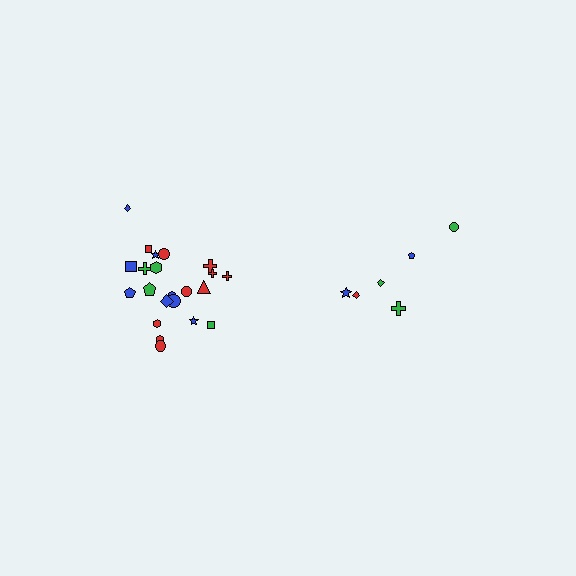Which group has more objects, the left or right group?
The left group.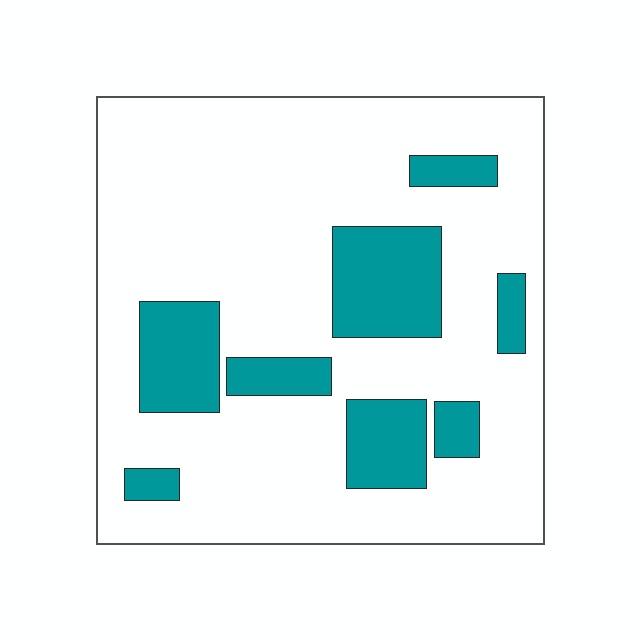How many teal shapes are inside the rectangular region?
8.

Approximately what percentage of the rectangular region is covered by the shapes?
Approximately 20%.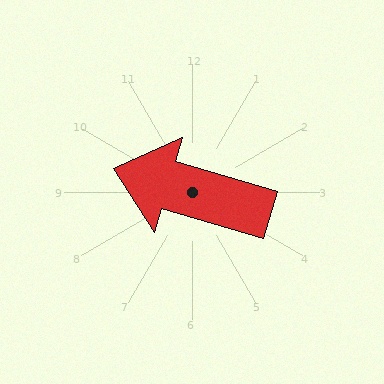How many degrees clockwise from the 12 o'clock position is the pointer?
Approximately 286 degrees.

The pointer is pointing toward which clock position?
Roughly 10 o'clock.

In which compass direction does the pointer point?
West.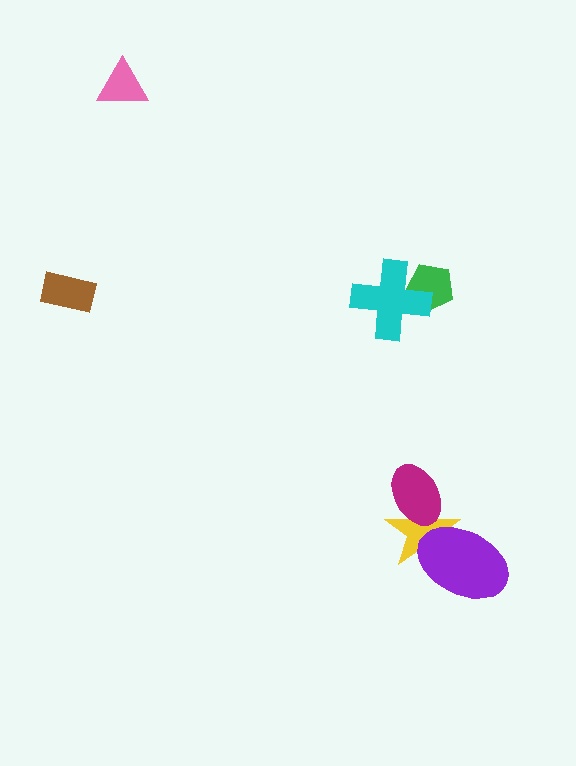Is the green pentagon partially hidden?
Yes, it is partially covered by another shape.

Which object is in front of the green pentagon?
The cyan cross is in front of the green pentagon.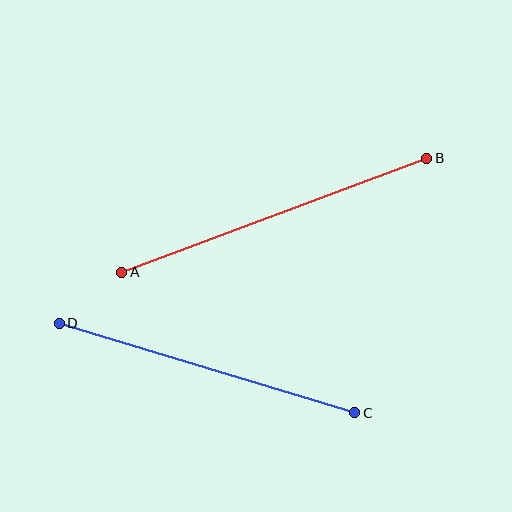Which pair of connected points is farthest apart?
Points A and B are farthest apart.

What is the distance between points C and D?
The distance is approximately 309 pixels.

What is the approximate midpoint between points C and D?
The midpoint is at approximately (207, 368) pixels.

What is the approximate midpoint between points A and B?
The midpoint is at approximately (274, 215) pixels.